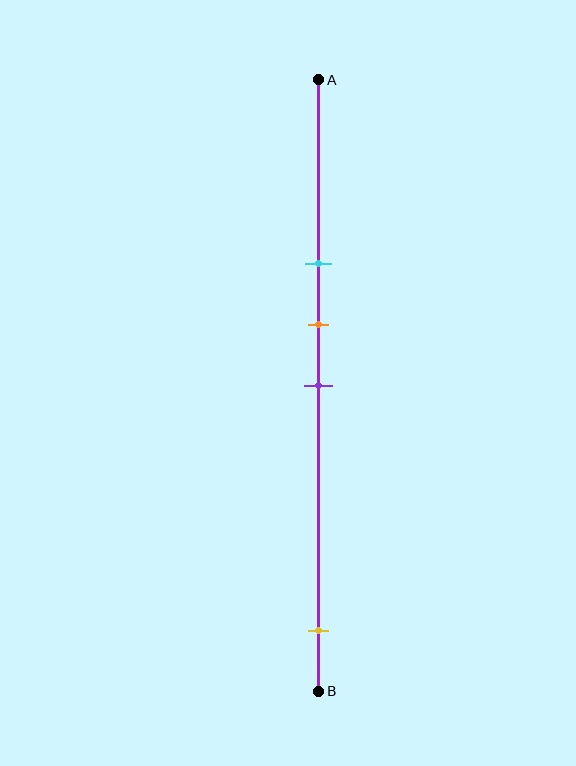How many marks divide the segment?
There are 4 marks dividing the segment.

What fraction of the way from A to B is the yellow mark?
The yellow mark is approximately 90% (0.9) of the way from A to B.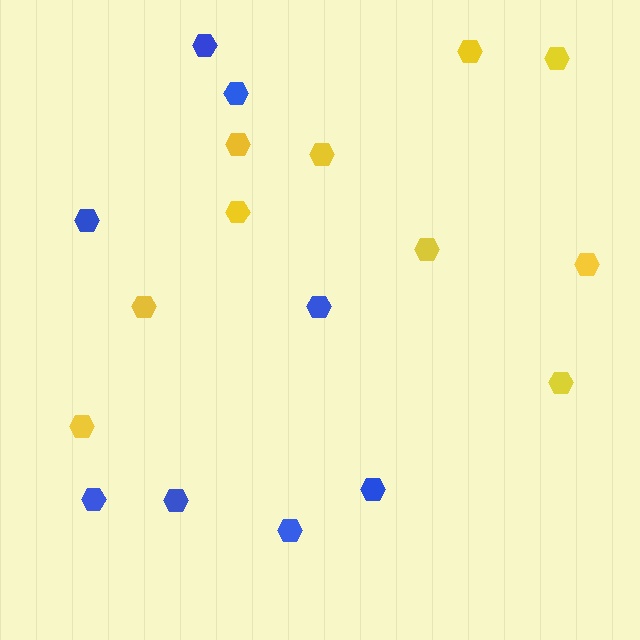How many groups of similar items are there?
There are 2 groups: one group of yellow hexagons (10) and one group of blue hexagons (8).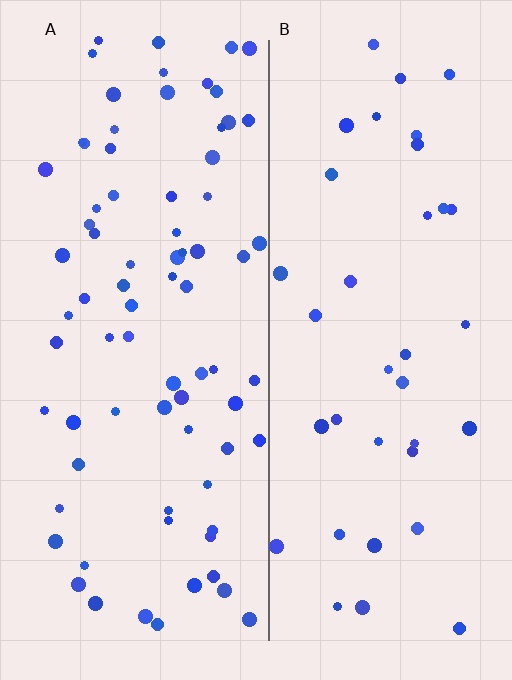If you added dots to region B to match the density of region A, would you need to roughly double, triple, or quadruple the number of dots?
Approximately double.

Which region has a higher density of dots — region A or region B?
A (the left).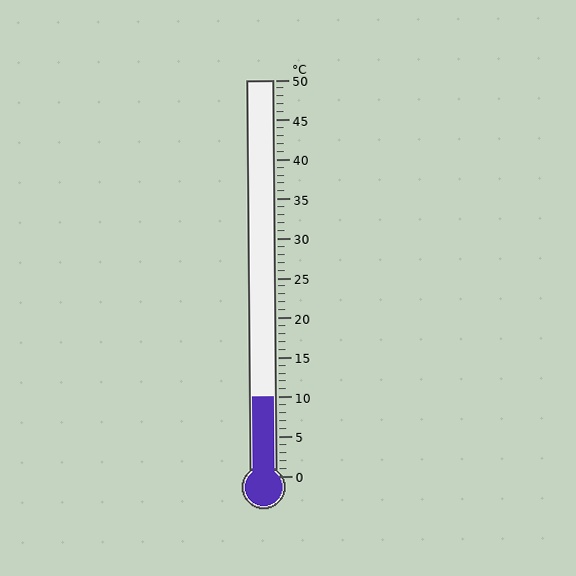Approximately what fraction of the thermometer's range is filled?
The thermometer is filled to approximately 20% of its range.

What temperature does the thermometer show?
The thermometer shows approximately 10°C.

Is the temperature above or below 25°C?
The temperature is below 25°C.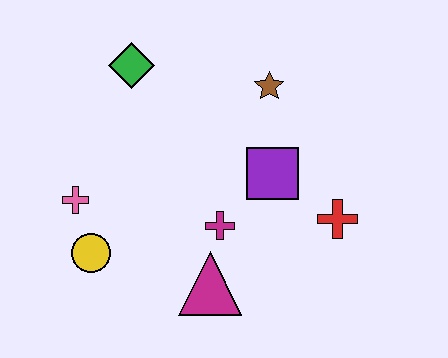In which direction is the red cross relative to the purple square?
The red cross is to the right of the purple square.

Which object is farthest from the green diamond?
The red cross is farthest from the green diamond.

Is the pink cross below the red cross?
No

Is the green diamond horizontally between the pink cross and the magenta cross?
Yes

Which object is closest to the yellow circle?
The pink cross is closest to the yellow circle.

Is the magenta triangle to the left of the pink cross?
No